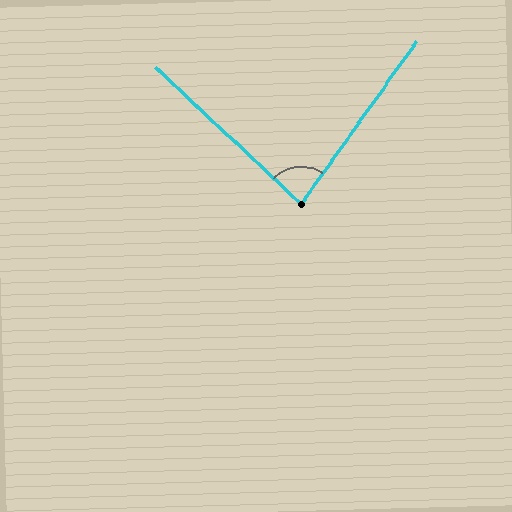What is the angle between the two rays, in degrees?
Approximately 82 degrees.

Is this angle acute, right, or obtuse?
It is acute.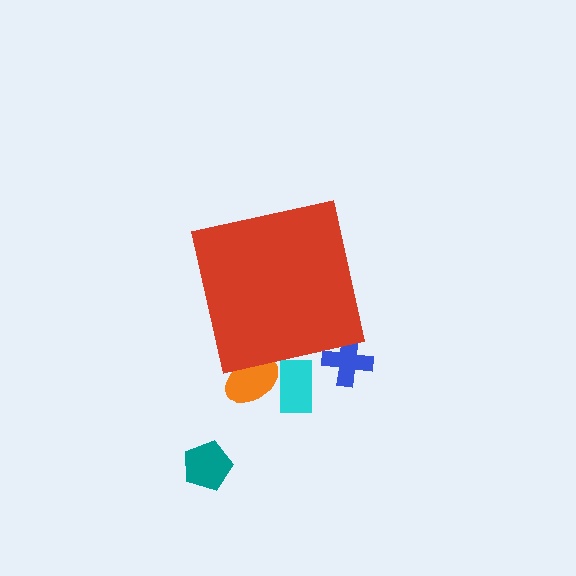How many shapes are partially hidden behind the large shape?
3 shapes are partially hidden.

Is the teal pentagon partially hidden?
No, the teal pentagon is fully visible.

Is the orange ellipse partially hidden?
Yes, the orange ellipse is partially hidden behind the red square.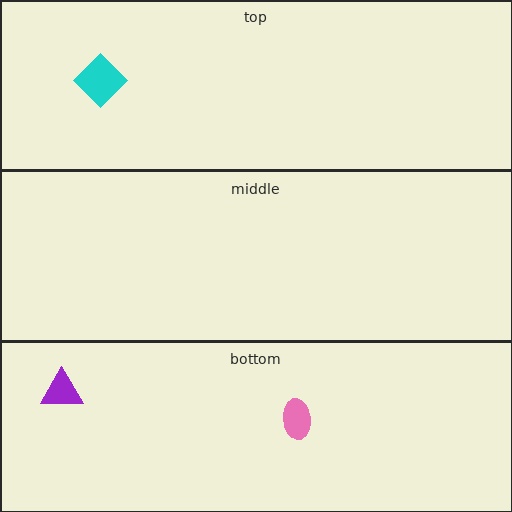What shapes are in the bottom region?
The pink ellipse, the purple triangle.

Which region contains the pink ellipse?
The bottom region.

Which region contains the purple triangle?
The bottom region.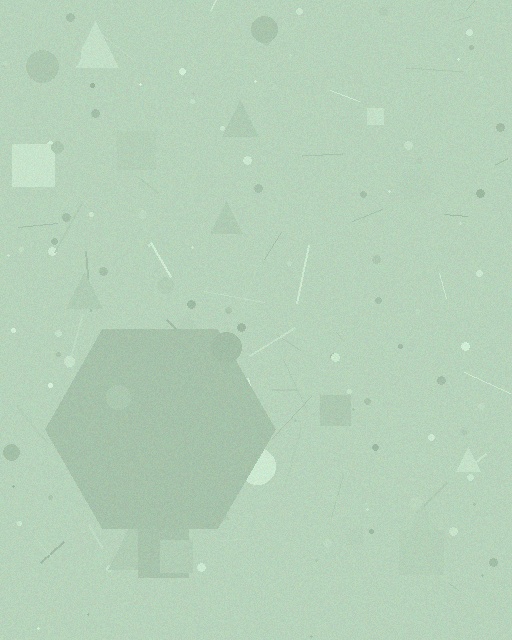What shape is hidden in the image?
A hexagon is hidden in the image.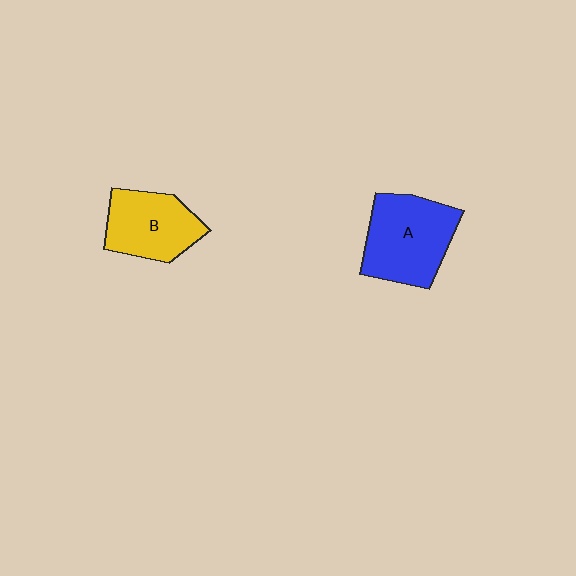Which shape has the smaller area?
Shape B (yellow).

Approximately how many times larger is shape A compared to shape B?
Approximately 1.2 times.